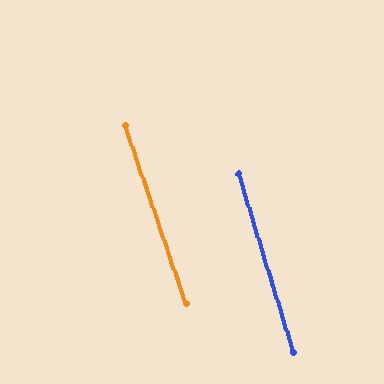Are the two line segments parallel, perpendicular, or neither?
Parallel — their directions differ by only 1.7°.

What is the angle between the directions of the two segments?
Approximately 2 degrees.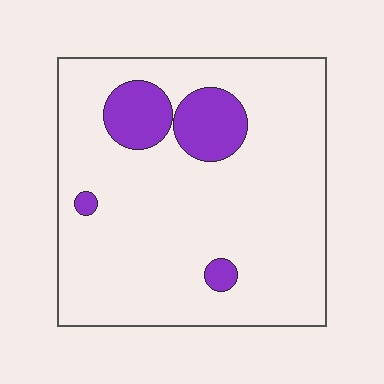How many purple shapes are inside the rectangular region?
4.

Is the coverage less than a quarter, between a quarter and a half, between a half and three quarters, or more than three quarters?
Less than a quarter.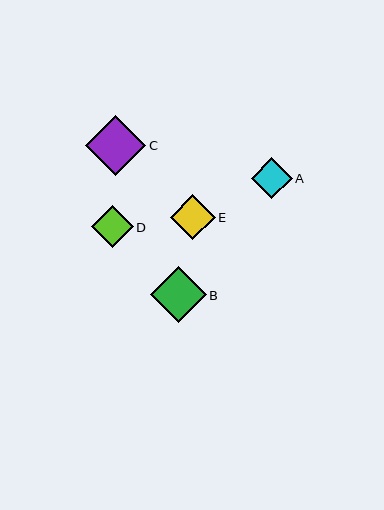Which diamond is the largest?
Diamond C is the largest with a size of approximately 60 pixels.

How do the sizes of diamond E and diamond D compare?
Diamond E and diamond D are approximately the same size.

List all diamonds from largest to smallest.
From largest to smallest: C, B, E, D, A.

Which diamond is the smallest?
Diamond A is the smallest with a size of approximately 41 pixels.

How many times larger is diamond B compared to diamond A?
Diamond B is approximately 1.4 times the size of diamond A.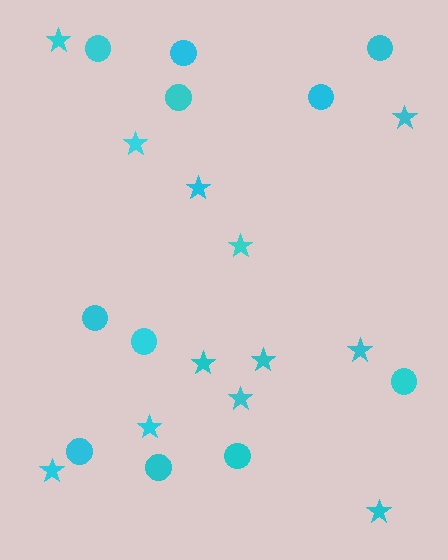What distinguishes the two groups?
There are 2 groups: one group of circles (11) and one group of stars (12).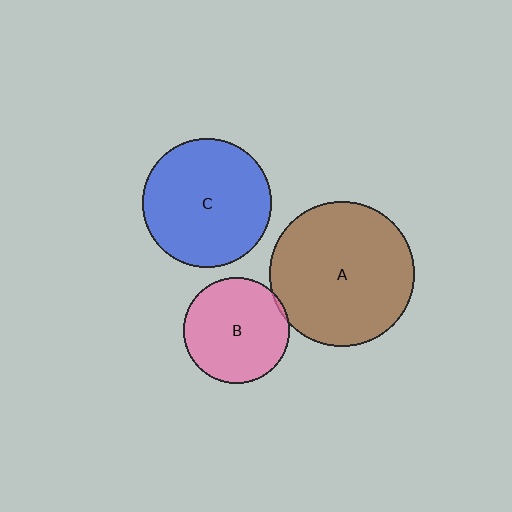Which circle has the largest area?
Circle A (brown).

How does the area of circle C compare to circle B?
Approximately 1.5 times.